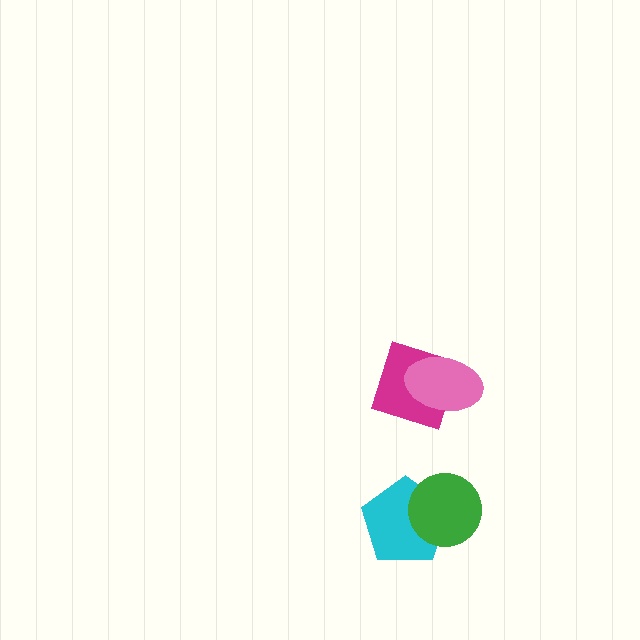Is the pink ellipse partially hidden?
No, no other shape covers it.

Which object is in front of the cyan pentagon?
The green circle is in front of the cyan pentagon.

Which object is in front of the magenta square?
The pink ellipse is in front of the magenta square.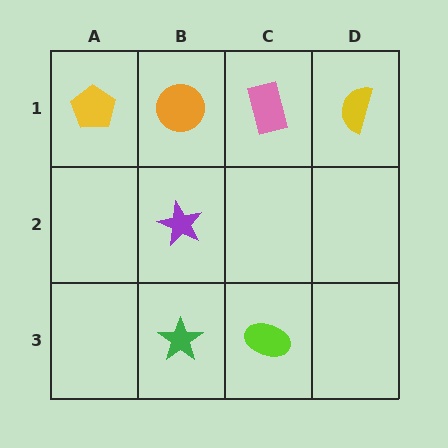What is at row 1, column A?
A yellow pentagon.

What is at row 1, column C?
A pink rectangle.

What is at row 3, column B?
A green star.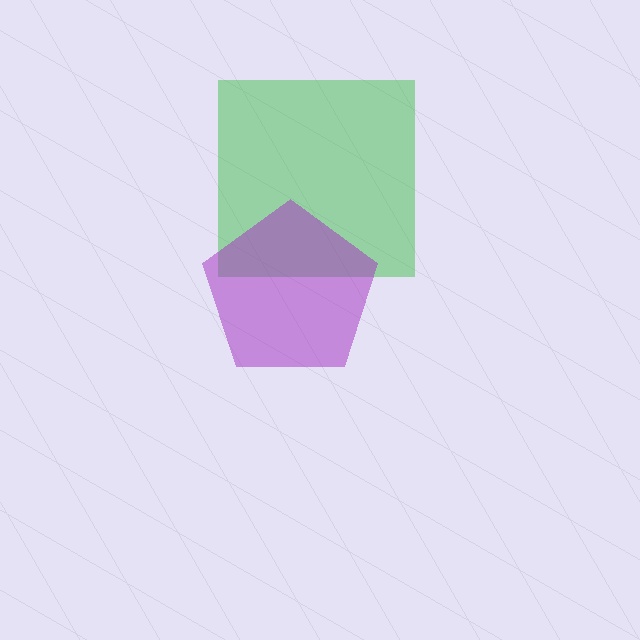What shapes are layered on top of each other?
The layered shapes are: a green square, a purple pentagon.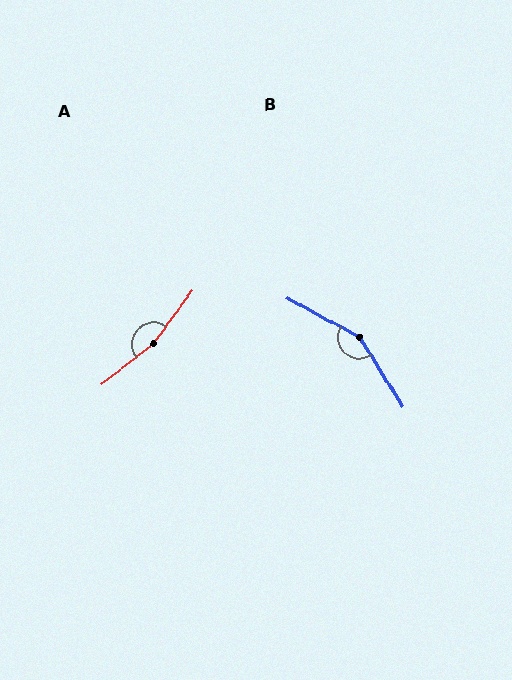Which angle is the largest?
A, at approximately 165 degrees.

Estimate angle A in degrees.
Approximately 165 degrees.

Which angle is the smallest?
B, at approximately 150 degrees.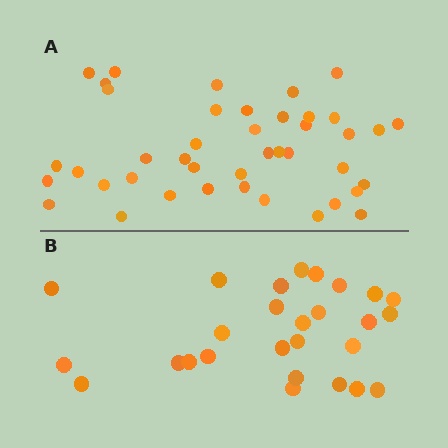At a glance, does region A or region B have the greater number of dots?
Region A (the top region) has more dots.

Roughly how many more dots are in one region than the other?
Region A has approximately 15 more dots than region B.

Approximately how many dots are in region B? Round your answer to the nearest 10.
About 30 dots. (The exact count is 27, which rounds to 30.)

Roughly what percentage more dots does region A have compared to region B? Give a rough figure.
About 55% more.